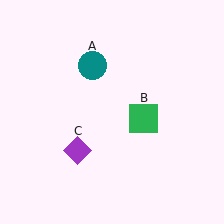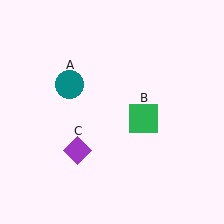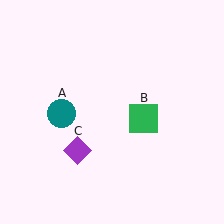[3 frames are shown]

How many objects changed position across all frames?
1 object changed position: teal circle (object A).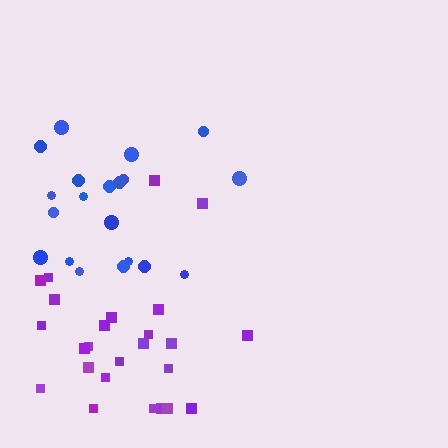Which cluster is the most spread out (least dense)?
Blue.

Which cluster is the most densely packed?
Purple.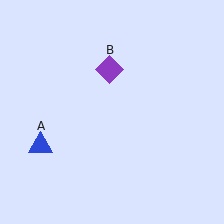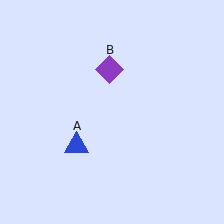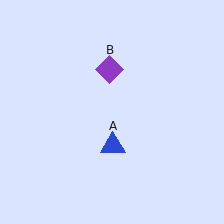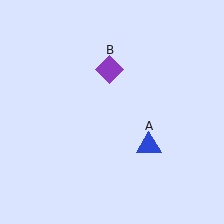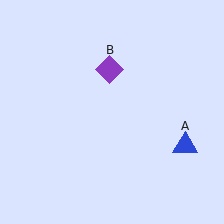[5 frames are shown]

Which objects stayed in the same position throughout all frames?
Purple diamond (object B) remained stationary.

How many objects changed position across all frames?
1 object changed position: blue triangle (object A).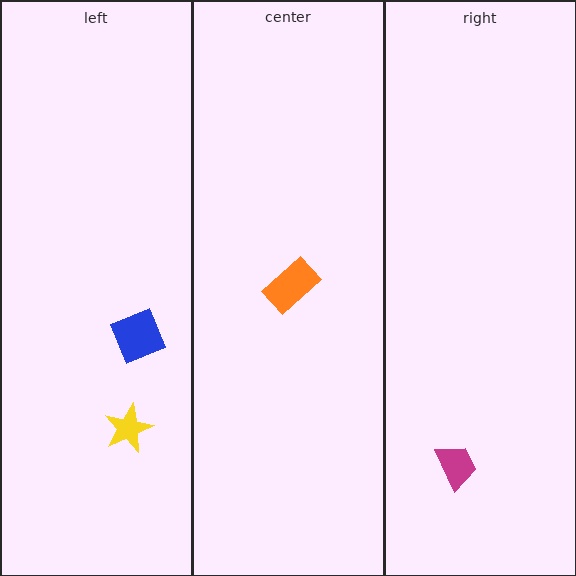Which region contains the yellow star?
The left region.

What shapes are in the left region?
The blue square, the yellow star.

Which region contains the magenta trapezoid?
The right region.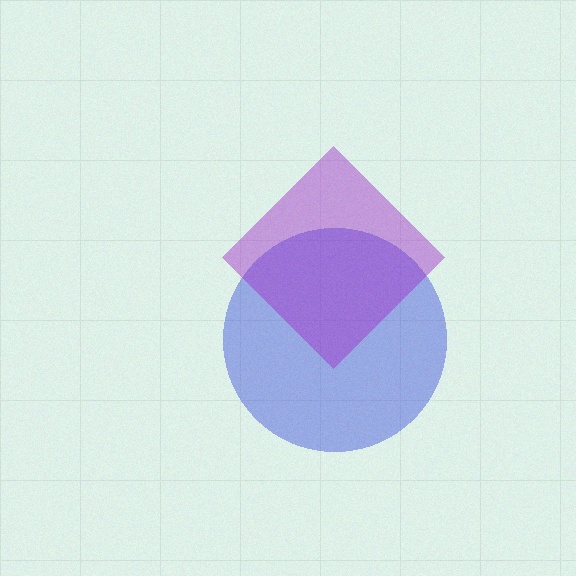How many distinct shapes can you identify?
There are 2 distinct shapes: a blue circle, a purple diamond.